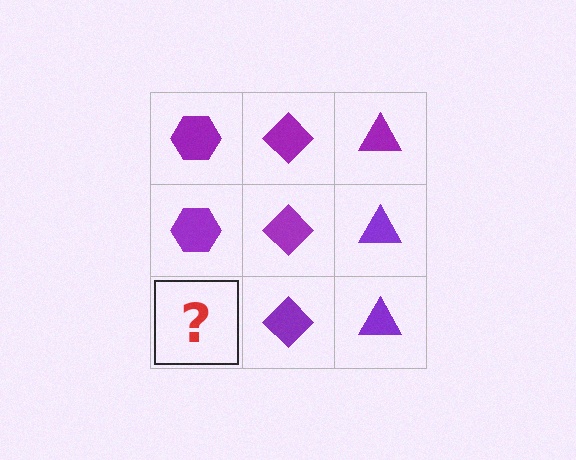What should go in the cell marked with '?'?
The missing cell should contain a purple hexagon.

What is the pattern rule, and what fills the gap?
The rule is that each column has a consistent shape. The gap should be filled with a purple hexagon.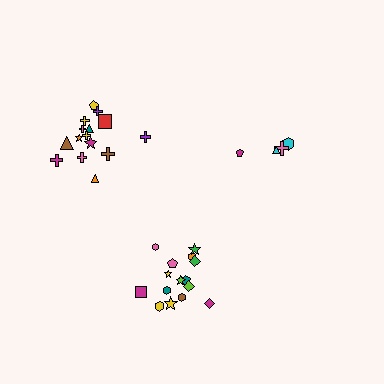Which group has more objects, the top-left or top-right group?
The top-left group.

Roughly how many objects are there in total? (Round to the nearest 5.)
Roughly 35 objects in total.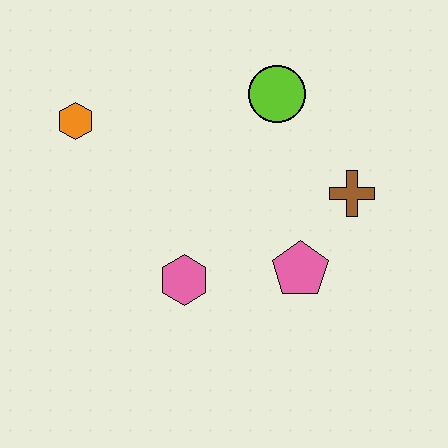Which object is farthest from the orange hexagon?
The brown cross is farthest from the orange hexagon.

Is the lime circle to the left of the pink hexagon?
No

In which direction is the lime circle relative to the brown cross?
The lime circle is above the brown cross.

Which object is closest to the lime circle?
The brown cross is closest to the lime circle.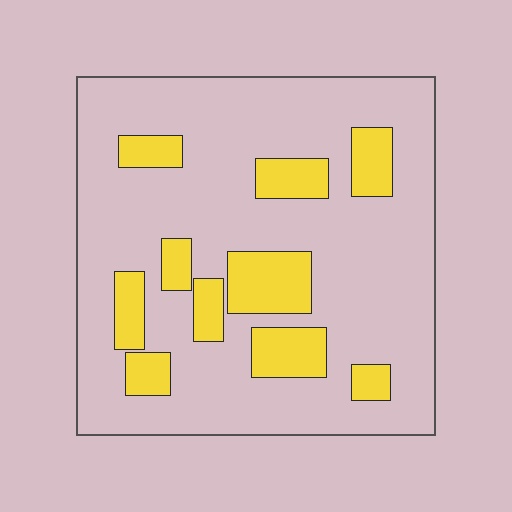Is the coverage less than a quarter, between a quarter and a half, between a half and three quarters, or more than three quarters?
Less than a quarter.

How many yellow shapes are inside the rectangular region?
10.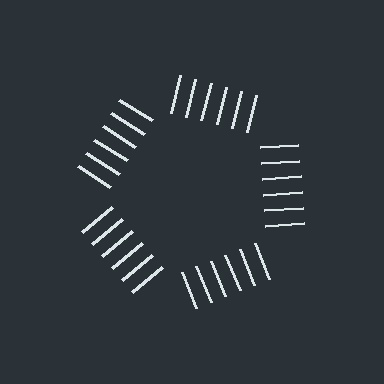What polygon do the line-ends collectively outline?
An illusory pentagon — the line segments terminate on its edges but no continuous stroke is drawn.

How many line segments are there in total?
30 — 6 along each of the 5 edges.